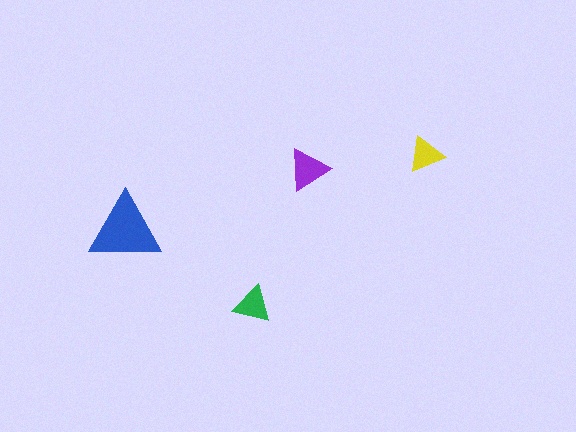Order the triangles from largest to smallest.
the blue one, the purple one, the green one, the yellow one.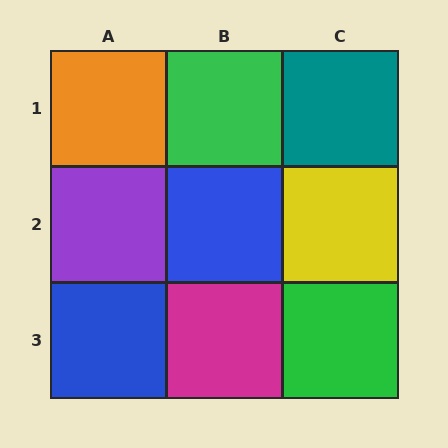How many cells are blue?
2 cells are blue.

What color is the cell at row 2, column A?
Purple.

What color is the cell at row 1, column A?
Orange.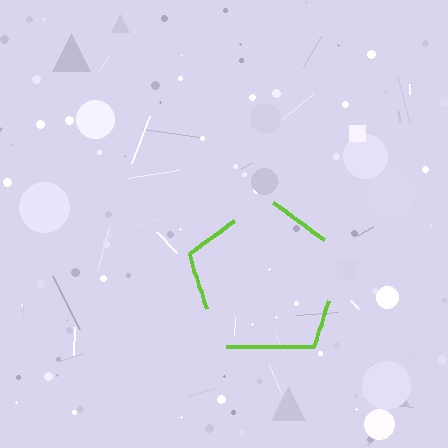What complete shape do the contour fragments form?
The contour fragments form a pentagon.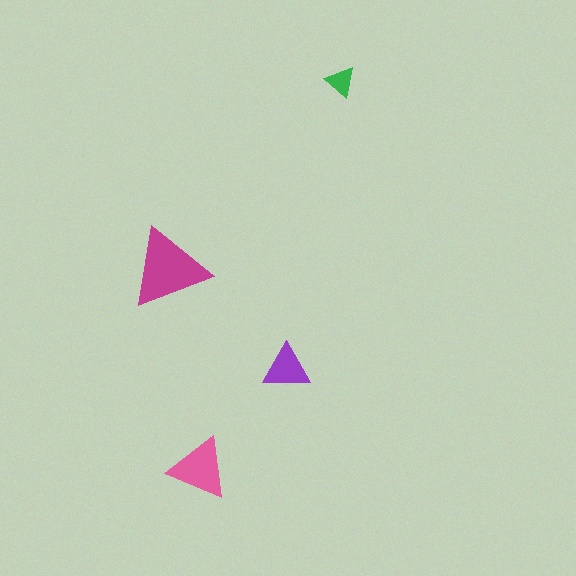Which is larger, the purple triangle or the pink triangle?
The pink one.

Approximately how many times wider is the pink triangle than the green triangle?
About 2 times wider.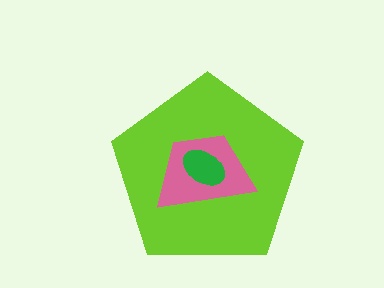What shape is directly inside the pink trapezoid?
The green ellipse.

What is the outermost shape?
The lime pentagon.